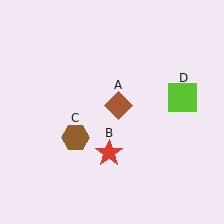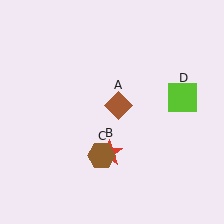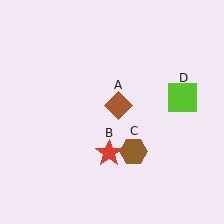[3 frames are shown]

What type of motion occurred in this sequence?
The brown hexagon (object C) rotated counterclockwise around the center of the scene.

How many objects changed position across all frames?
1 object changed position: brown hexagon (object C).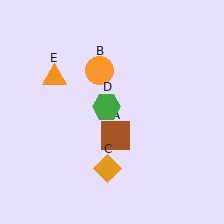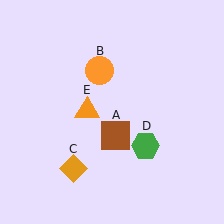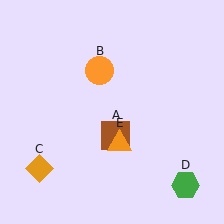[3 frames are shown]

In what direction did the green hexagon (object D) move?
The green hexagon (object D) moved down and to the right.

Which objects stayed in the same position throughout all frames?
Brown square (object A) and orange circle (object B) remained stationary.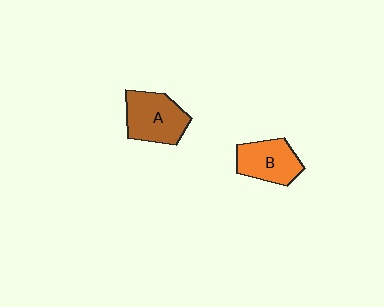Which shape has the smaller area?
Shape B (orange).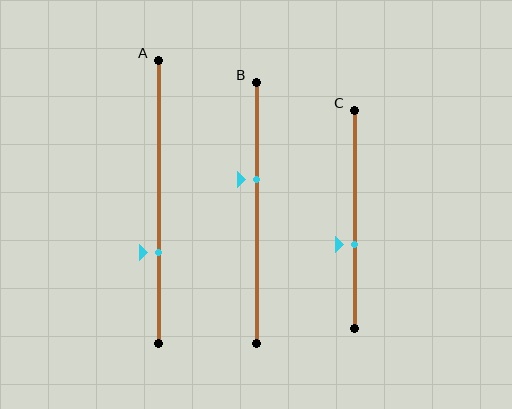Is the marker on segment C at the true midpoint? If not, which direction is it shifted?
No, the marker on segment C is shifted downward by about 11% of the segment length.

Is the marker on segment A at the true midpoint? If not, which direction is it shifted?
No, the marker on segment A is shifted downward by about 18% of the segment length.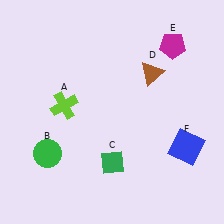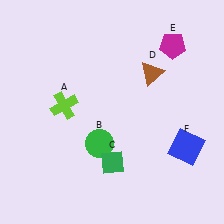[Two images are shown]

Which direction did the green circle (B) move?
The green circle (B) moved right.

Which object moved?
The green circle (B) moved right.